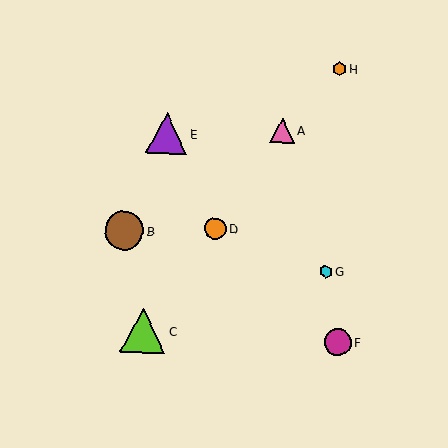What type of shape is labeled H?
Shape H is an orange hexagon.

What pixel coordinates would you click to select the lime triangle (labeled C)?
Click at (143, 330) to select the lime triangle C.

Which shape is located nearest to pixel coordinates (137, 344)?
The lime triangle (labeled C) at (143, 330) is nearest to that location.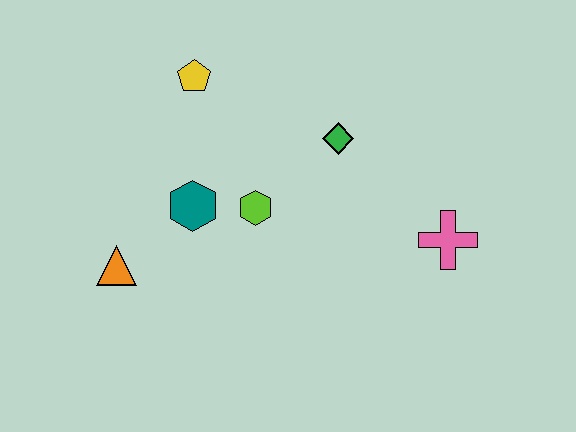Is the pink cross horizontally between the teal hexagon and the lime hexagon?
No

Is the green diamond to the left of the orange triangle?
No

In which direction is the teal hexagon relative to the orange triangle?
The teal hexagon is to the right of the orange triangle.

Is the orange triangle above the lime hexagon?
No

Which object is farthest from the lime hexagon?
The pink cross is farthest from the lime hexagon.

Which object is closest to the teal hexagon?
The lime hexagon is closest to the teal hexagon.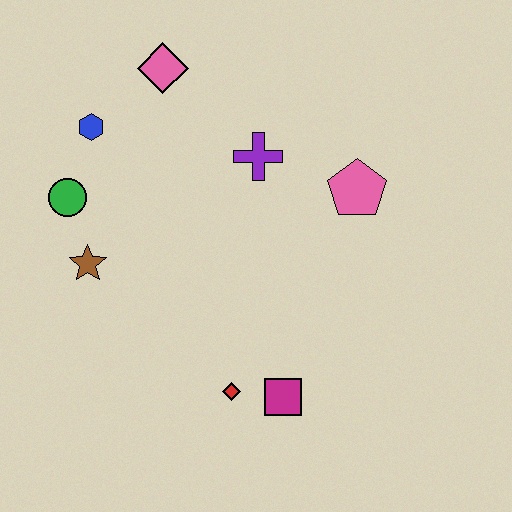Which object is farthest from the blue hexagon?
The magenta square is farthest from the blue hexagon.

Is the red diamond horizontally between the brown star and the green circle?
No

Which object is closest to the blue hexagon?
The green circle is closest to the blue hexagon.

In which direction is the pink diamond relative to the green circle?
The pink diamond is above the green circle.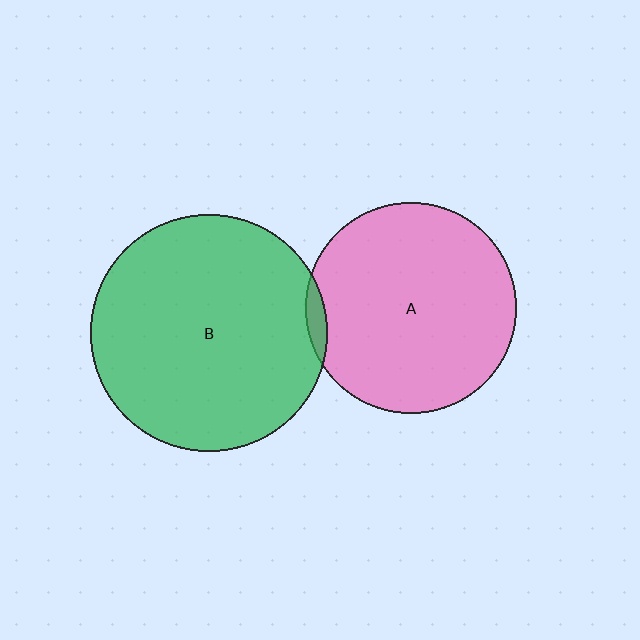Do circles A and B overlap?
Yes.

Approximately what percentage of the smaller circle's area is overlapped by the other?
Approximately 5%.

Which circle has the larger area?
Circle B (green).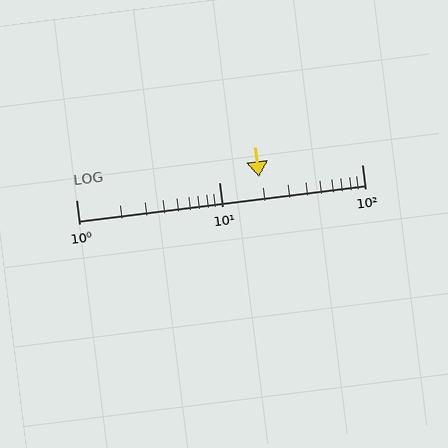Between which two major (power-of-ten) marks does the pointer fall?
The pointer is between 10 and 100.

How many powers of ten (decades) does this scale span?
The scale spans 2 decades, from 1 to 100.